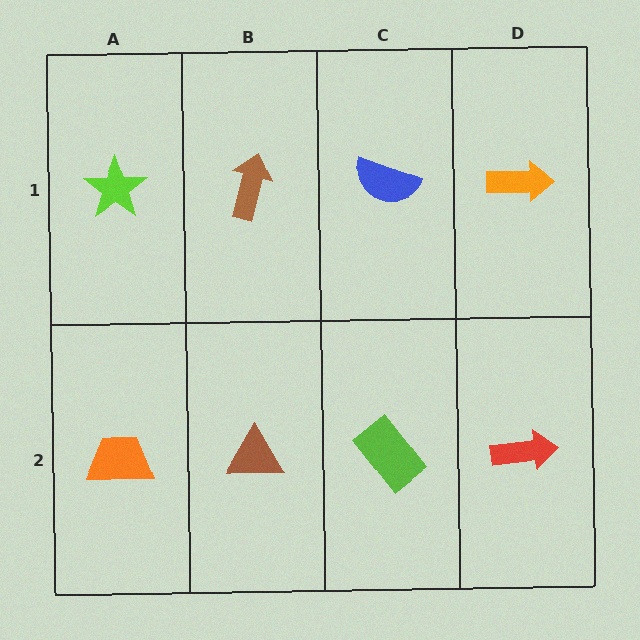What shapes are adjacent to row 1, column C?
A lime rectangle (row 2, column C), a brown arrow (row 1, column B), an orange arrow (row 1, column D).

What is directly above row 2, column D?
An orange arrow.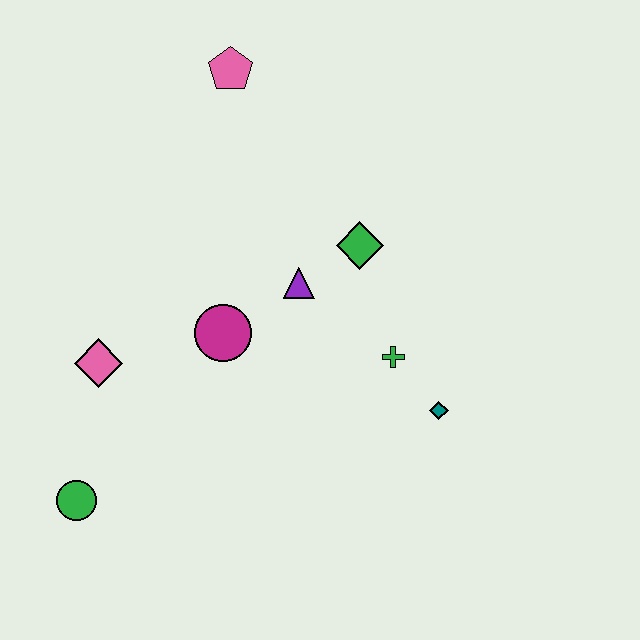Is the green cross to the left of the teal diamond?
Yes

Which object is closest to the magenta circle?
The purple triangle is closest to the magenta circle.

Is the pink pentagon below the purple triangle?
No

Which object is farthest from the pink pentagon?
The green circle is farthest from the pink pentagon.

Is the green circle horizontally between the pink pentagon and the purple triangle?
No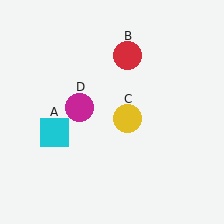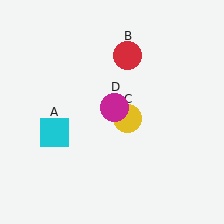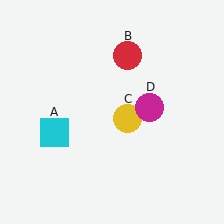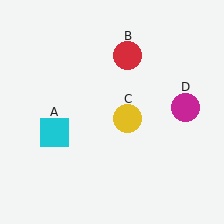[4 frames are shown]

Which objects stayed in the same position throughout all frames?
Cyan square (object A) and red circle (object B) and yellow circle (object C) remained stationary.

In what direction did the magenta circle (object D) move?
The magenta circle (object D) moved right.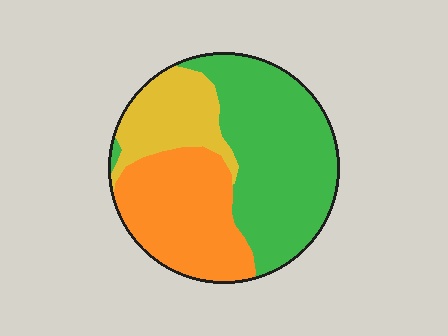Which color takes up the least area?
Yellow, at roughly 20%.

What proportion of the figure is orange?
Orange takes up between a sixth and a third of the figure.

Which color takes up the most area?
Green, at roughly 50%.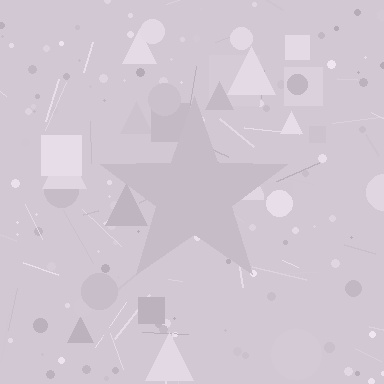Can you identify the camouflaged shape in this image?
The camouflaged shape is a star.